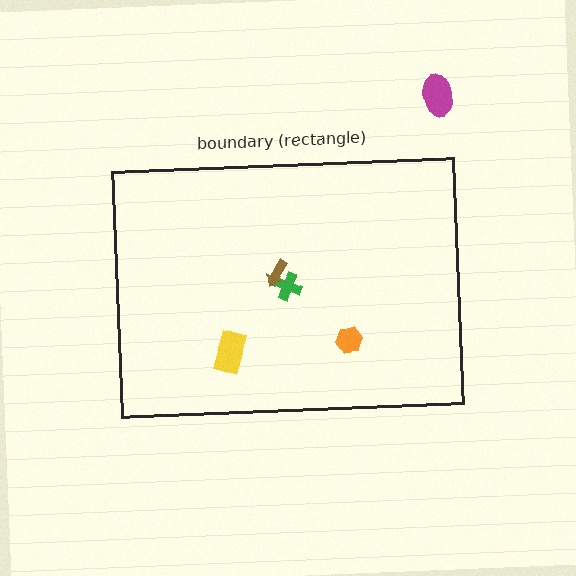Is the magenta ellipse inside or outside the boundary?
Outside.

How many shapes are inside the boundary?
4 inside, 1 outside.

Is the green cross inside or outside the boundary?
Inside.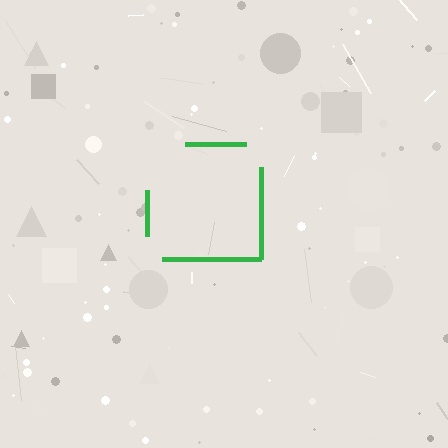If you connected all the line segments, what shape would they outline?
They would outline a square.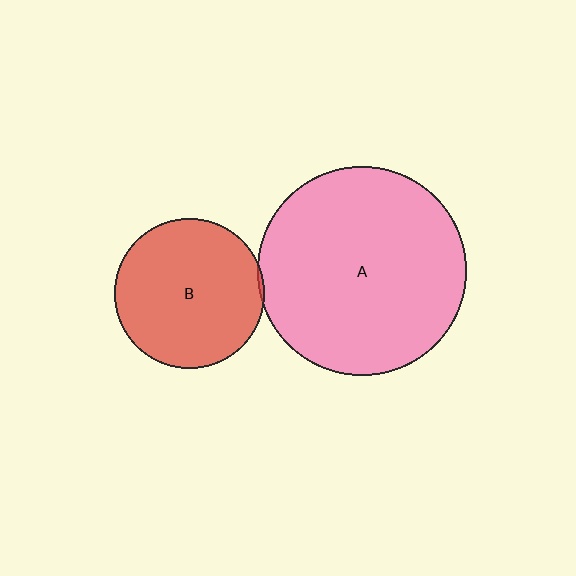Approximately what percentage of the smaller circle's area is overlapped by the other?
Approximately 5%.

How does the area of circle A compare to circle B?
Approximately 1.9 times.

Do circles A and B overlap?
Yes.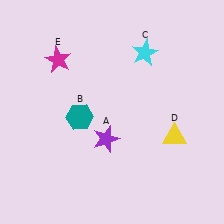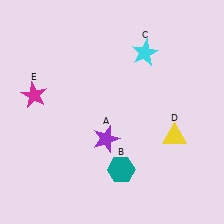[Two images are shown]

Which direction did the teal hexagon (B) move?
The teal hexagon (B) moved down.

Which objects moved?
The objects that moved are: the teal hexagon (B), the magenta star (E).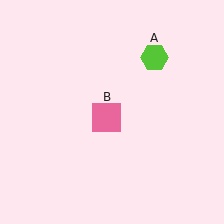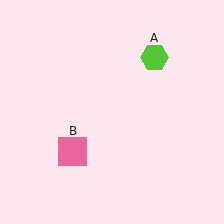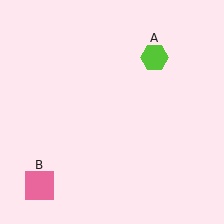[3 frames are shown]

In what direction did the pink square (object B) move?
The pink square (object B) moved down and to the left.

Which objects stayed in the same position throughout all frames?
Lime hexagon (object A) remained stationary.